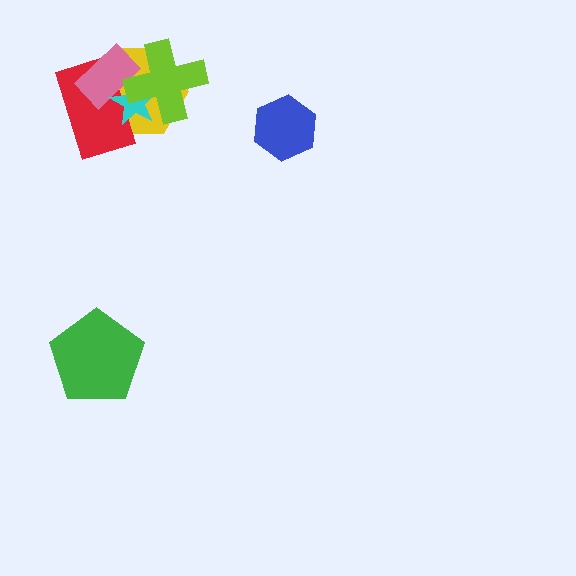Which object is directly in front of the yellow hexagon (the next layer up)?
The red rectangle is directly in front of the yellow hexagon.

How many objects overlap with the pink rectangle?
4 objects overlap with the pink rectangle.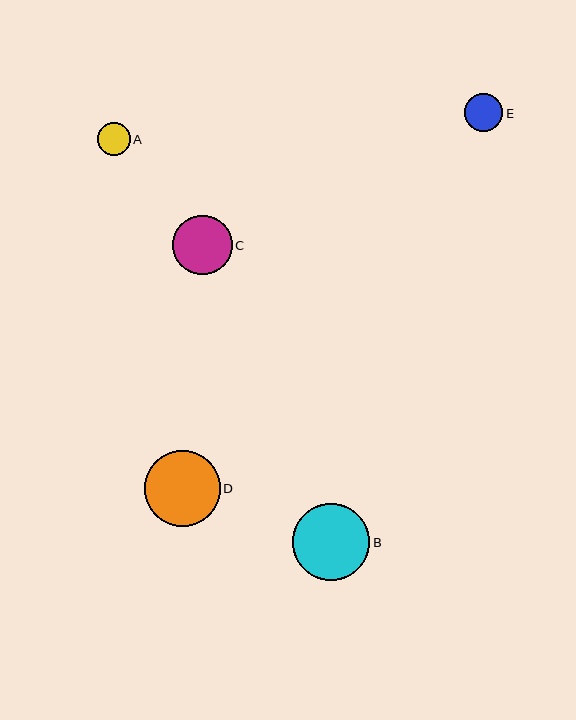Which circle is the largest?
Circle B is the largest with a size of approximately 77 pixels.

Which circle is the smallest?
Circle A is the smallest with a size of approximately 33 pixels.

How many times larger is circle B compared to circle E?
Circle B is approximately 2.0 times the size of circle E.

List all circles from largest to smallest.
From largest to smallest: B, D, C, E, A.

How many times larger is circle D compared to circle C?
Circle D is approximately 1.3 times the size of circle C.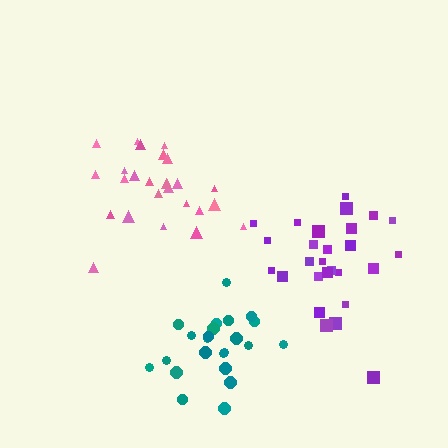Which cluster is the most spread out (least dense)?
Purple.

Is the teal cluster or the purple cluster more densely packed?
Teal.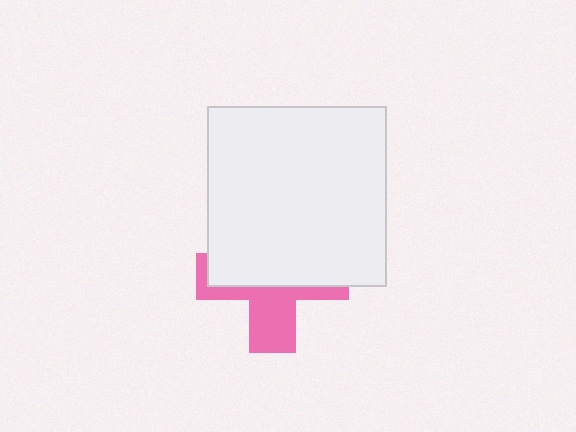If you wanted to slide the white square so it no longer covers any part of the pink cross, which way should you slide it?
Slide it up — that is the most direct way to separate the two shapes.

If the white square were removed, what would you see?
You would see the complete pink cross.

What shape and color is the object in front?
The object in front is a white square.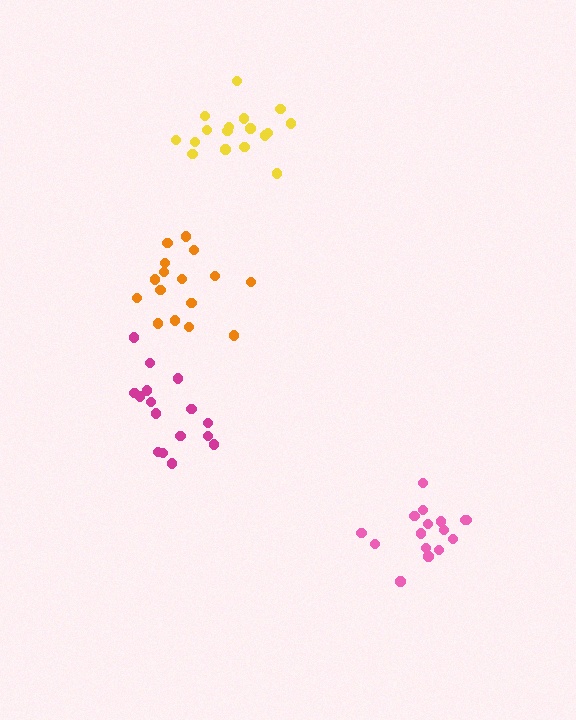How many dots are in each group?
Group 1: 17 dots, Group 2: 16 dots, Group 3: 16 dots, Group 4: 16 dots (65 total).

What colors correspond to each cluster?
The clusters are colored: yellow, orange, magenta, pink.